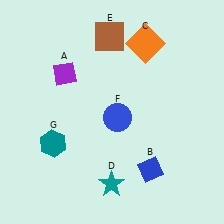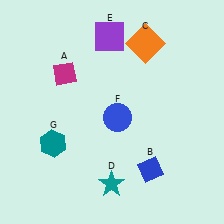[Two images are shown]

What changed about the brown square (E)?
In Image 1, E is brown. In Image 2, it changed to purple.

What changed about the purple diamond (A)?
In Image 1, A is purple. In Image 2, it changed to magenta.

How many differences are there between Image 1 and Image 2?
There are 2 differences between the two images.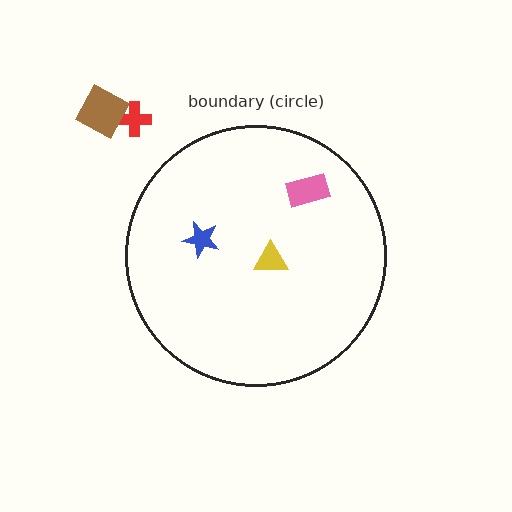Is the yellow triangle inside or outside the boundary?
Inside.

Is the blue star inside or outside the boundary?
Inside.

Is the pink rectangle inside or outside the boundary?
Inside.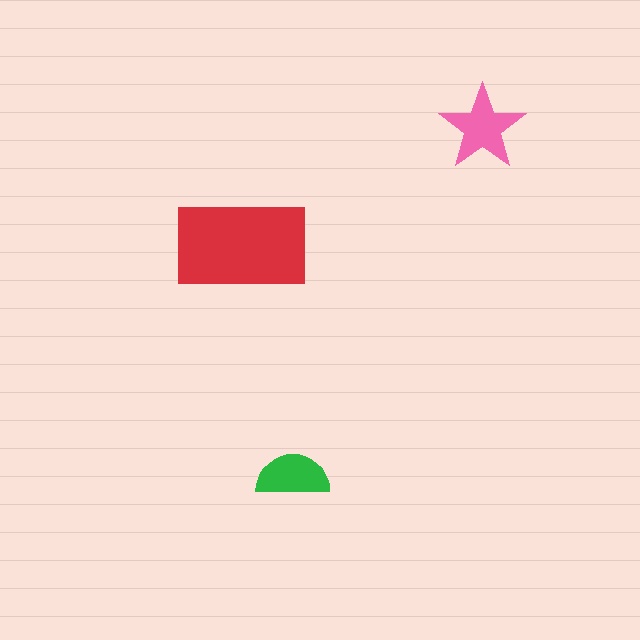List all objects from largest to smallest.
The red rectangle, the pink star, the green semicircle.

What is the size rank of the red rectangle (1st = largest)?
1st.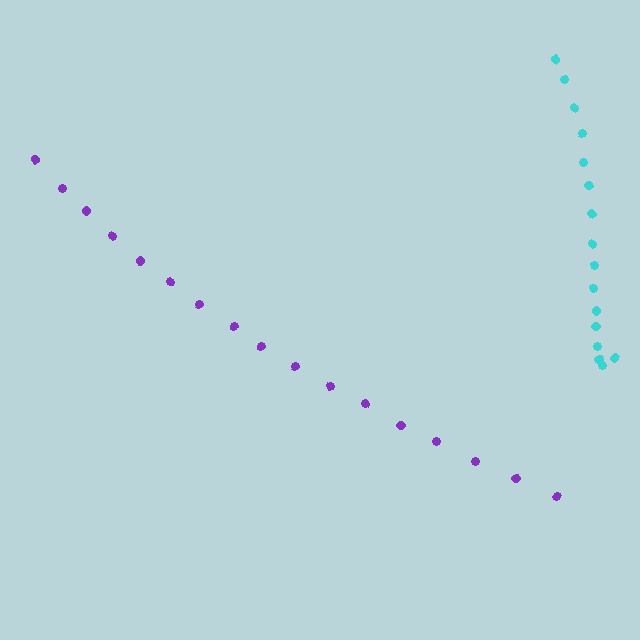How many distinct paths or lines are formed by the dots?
There are 2 distinct paths.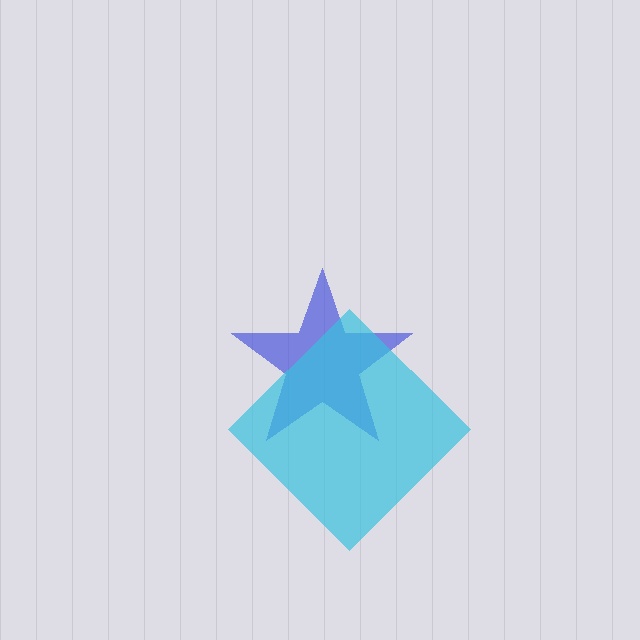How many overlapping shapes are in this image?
There are 2 overlapping shapes in the image.